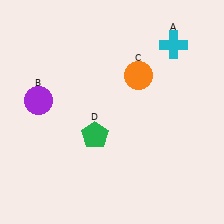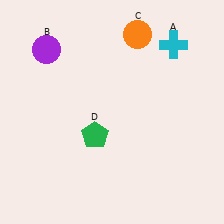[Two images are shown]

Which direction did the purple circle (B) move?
The purple circle (B) moved up.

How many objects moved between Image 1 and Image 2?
2 objects moved between the two images.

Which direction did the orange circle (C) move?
The orange circle (C) moved up.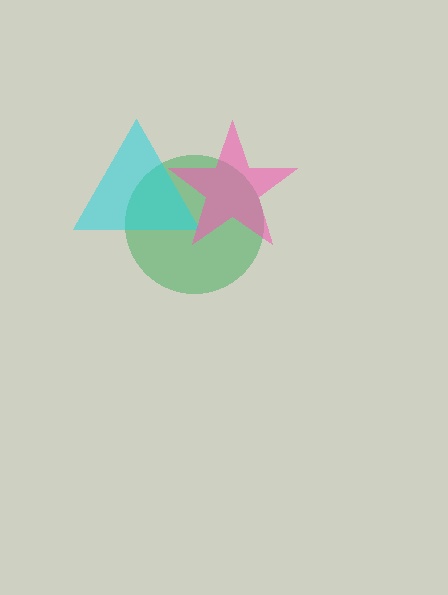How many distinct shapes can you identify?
There are 3 distinct shapes: a green circle, a cyan triangle, a pink star.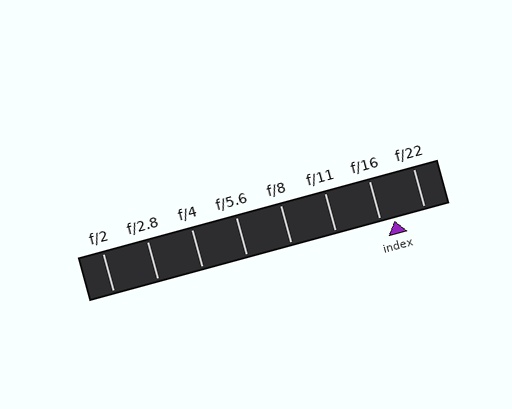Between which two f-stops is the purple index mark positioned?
The index mark is between f/16 and f/22.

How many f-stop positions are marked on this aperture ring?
There are 8 f-stop positions marked.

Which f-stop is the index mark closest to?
The index mark is closest to f/16.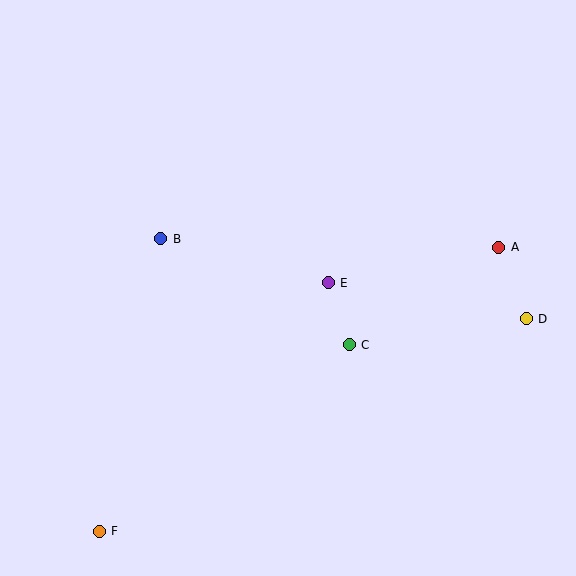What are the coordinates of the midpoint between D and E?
The midpoint between D and E is at (427, 301).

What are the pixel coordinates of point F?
Point F is at (99, 531).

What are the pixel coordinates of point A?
Point A is at (499, 247).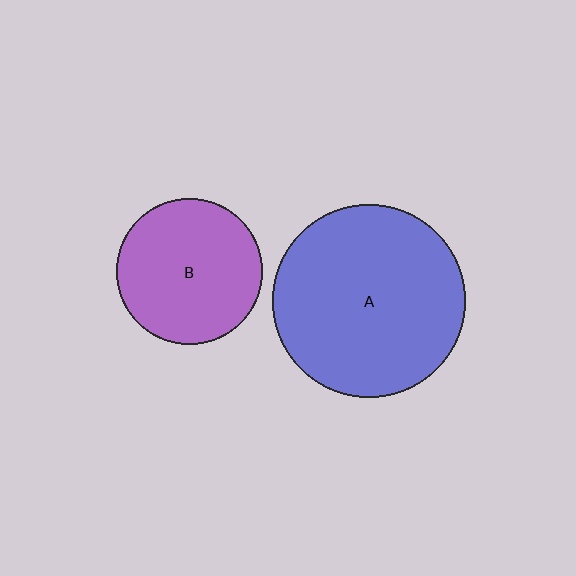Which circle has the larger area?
Circle A (blue).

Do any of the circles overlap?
No, none of the circles overlap.